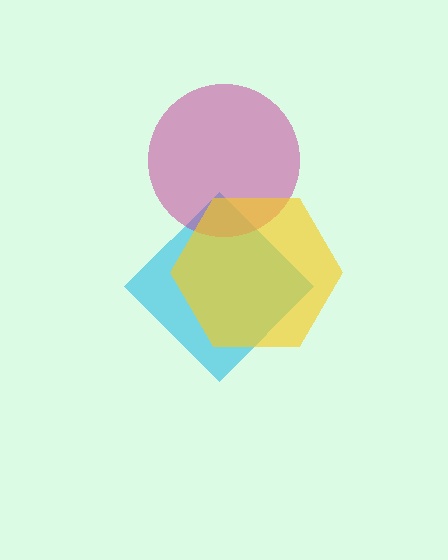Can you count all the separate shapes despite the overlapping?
Yes, there are 3 separate shapes.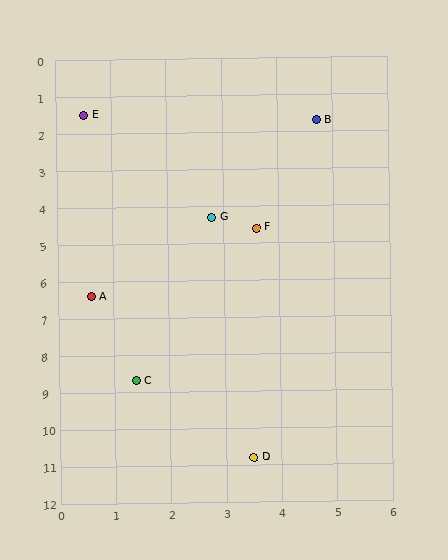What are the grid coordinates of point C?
Point C is at approximately (1.4, 8.7).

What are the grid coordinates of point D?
Point D is at approximately (3.5, 10.8).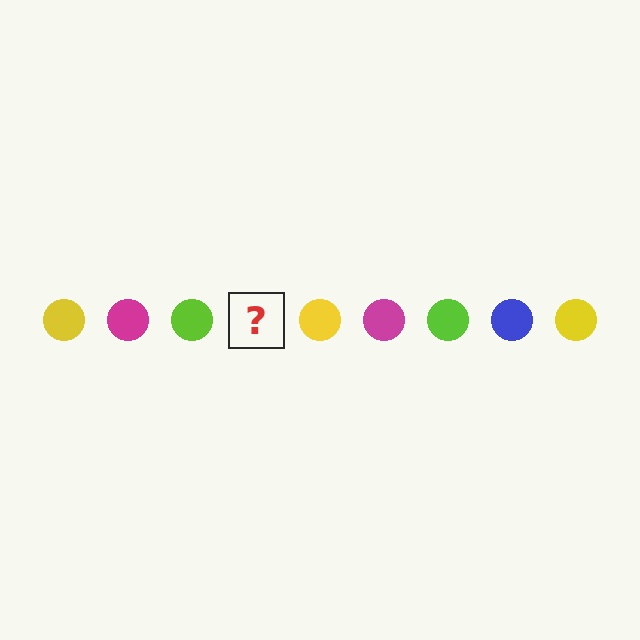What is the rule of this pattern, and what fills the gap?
The rule is that the pattern cycles through yellow, magenta, lime, blue circles. The gap should be filled with a blue circle.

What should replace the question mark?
The question mark should be replaced with a blue circle.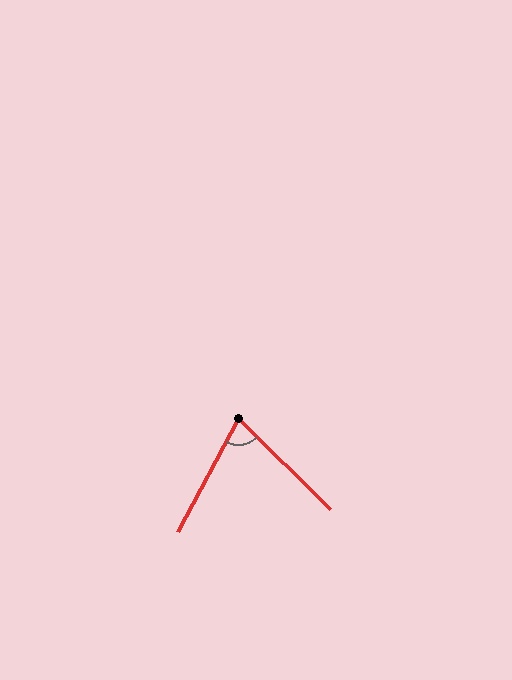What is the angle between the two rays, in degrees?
Approximately 74 degrees.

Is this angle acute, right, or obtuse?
It is acute.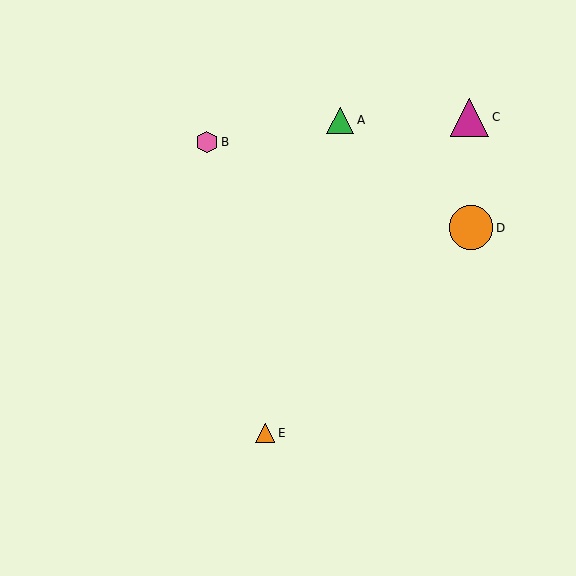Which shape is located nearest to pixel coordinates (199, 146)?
The pink hexagon (labeled B) at (207, 142) is nearest to that location.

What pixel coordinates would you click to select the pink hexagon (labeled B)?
Click at (207, 142) to select the pink hexagon B.